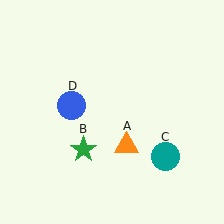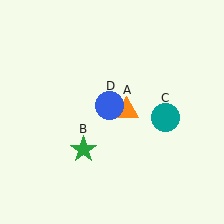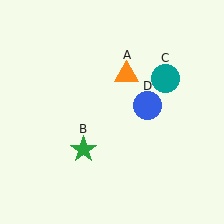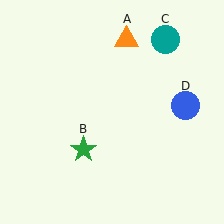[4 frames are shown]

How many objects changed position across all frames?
3 objects changed position: orange triangle (object A), teal circle (object C), blue circle (object D).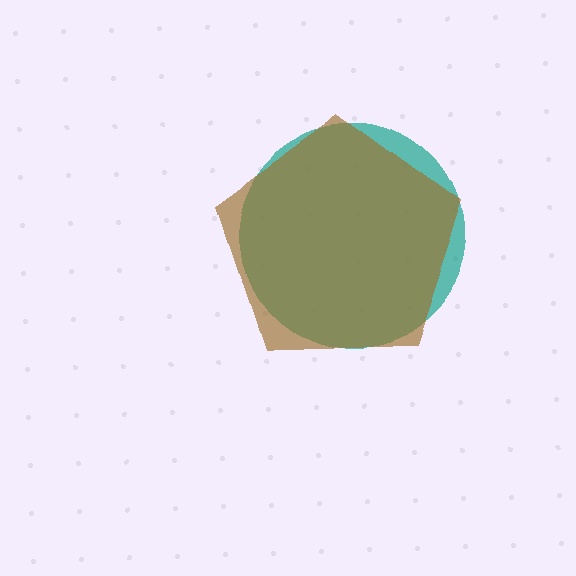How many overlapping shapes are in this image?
There are 2 overlapping shapes in the image.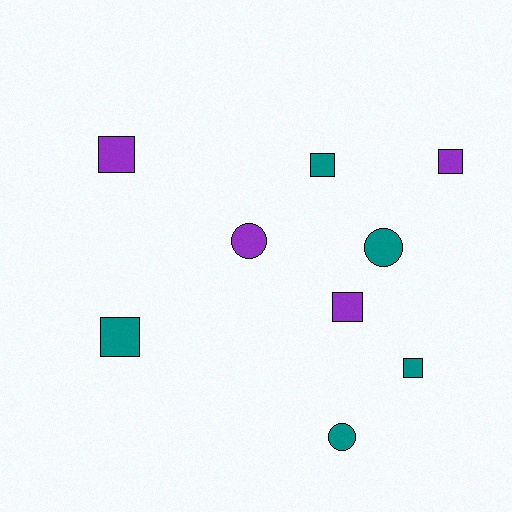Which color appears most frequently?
Teal, with 5 objects.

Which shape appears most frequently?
Square, with 6 objects.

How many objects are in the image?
There are 9 objects.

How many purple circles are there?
There is 1 purple circle.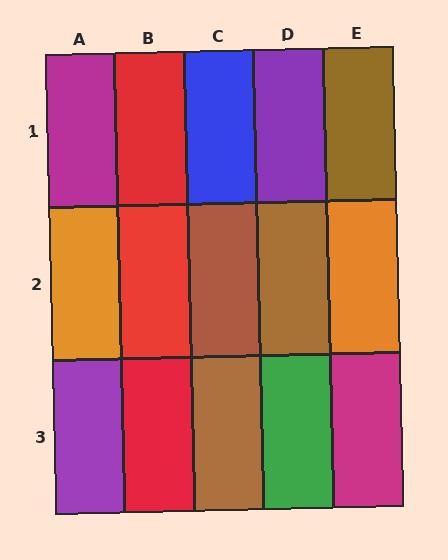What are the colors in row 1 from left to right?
Magenta, red, blue, purple, brown.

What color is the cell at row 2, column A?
Orange.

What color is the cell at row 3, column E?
Magenta.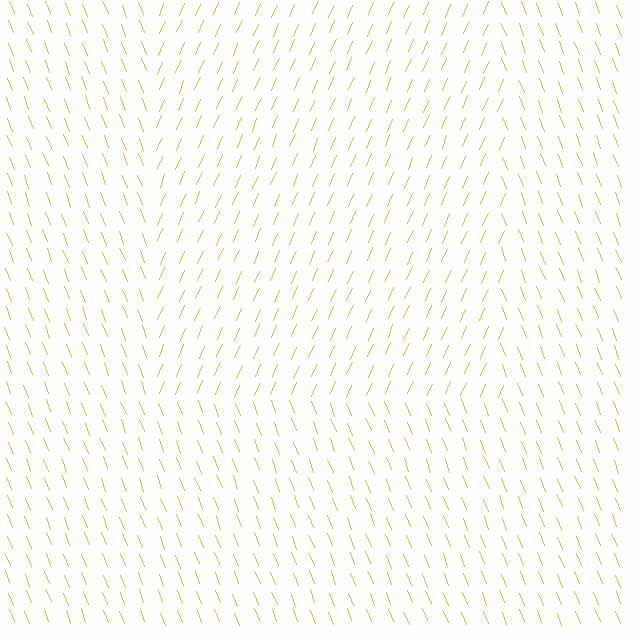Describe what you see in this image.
The image is filled with small yellow line segments. A rectangle region in the image has lines oriented differently from the surrounding lines, creating a visible texture boundary.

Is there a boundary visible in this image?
Yes, there is a texture boundary formed by a change in line orientation.